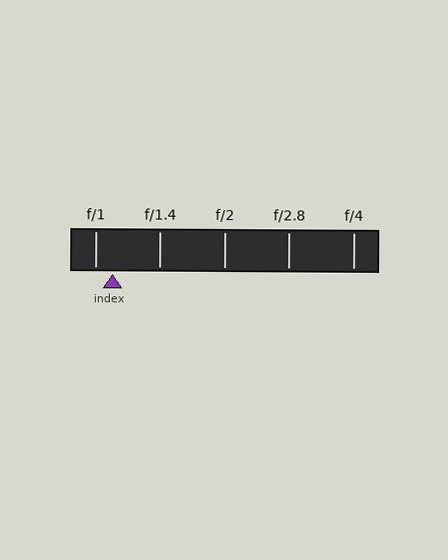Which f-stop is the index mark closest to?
The index mark is closest to f/1.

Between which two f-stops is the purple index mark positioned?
The index mark is between f/1 and f/1.4.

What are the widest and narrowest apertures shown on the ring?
The widest aperture shown is f/1 and the narrowest is f/4.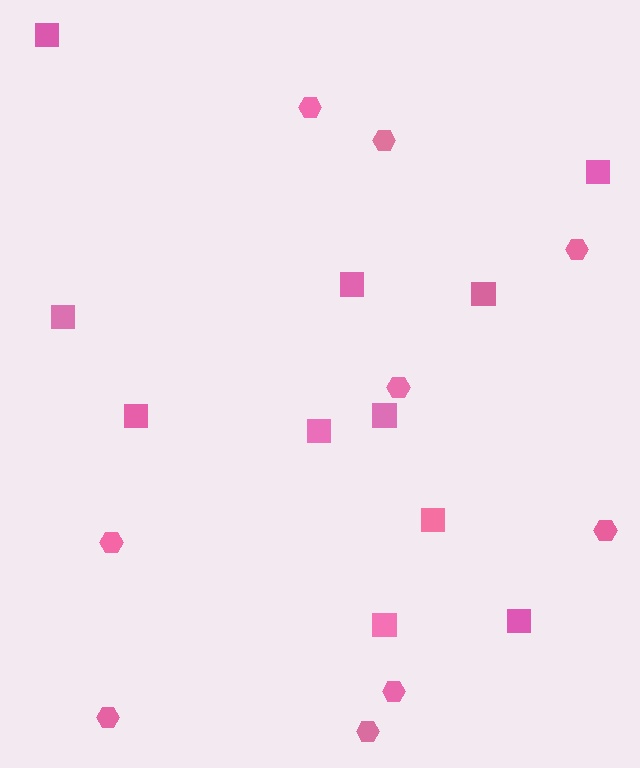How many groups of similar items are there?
There are 2 groups: one group of squares (11) and one group of hexagons (9).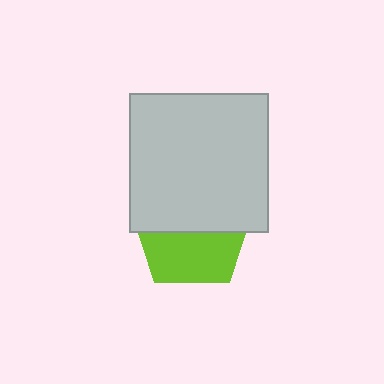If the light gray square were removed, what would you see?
You would see the complete lime pentagon.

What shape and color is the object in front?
The object in front is a light gray square.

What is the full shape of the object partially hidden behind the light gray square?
The partially hidden object is a lime pentagon.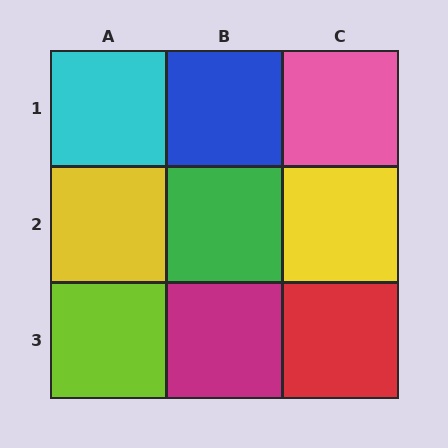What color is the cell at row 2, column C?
Yellow.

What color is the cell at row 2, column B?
Green.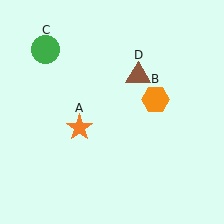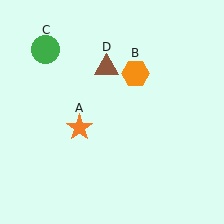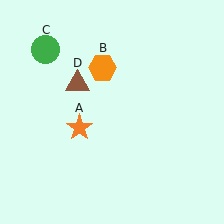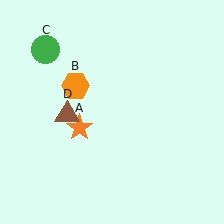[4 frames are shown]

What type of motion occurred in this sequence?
The orange hexagon (object B), brown triangle (object D) rotated counterclockwise around the center of the scene.